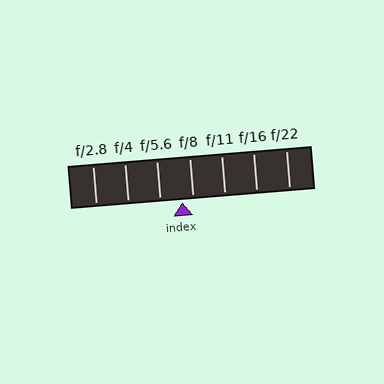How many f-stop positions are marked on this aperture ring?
There are 7 f-stop positions marked.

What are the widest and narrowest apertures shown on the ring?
The widest aperture shown is f/2.8 and the narrowest is f/22.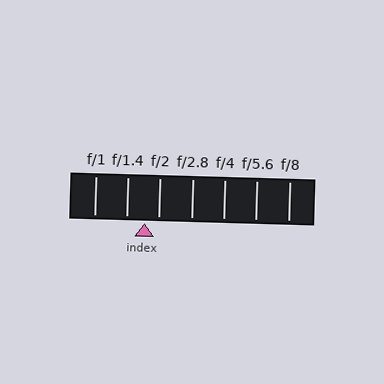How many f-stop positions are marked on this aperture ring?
There are 7 f-stop positions marked.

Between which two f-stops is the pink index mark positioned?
The index mark is between f/1.4 and f/2.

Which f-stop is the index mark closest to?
The index mark is closest to f/2.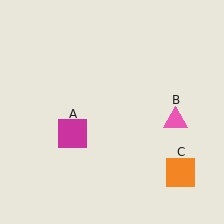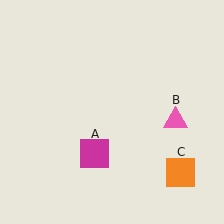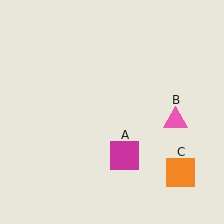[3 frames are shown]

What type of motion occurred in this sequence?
The magenta square (object A) rotated counterclockwise around the center of the scene.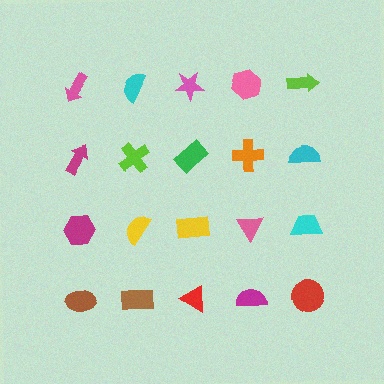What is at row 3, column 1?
A magenta hexagon.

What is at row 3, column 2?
A yellow semicircle.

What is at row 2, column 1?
A magenta arrow.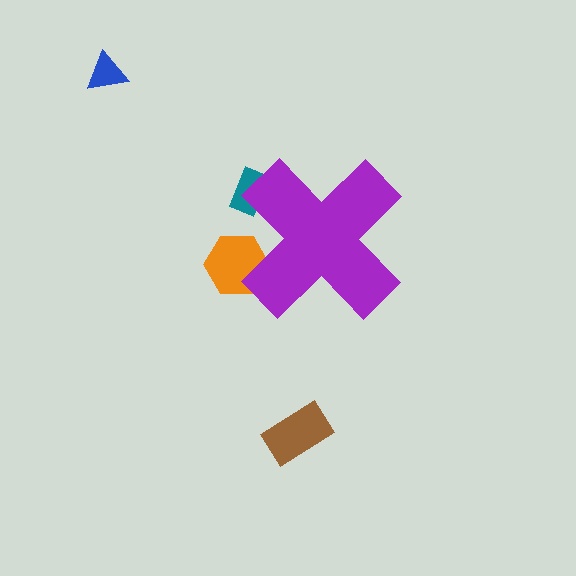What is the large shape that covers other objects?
A purple cross.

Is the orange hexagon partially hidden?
Yes, the orange hexagon is partially hidden behind the purple cross.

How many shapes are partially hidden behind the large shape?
2 shapes are partially hidden.